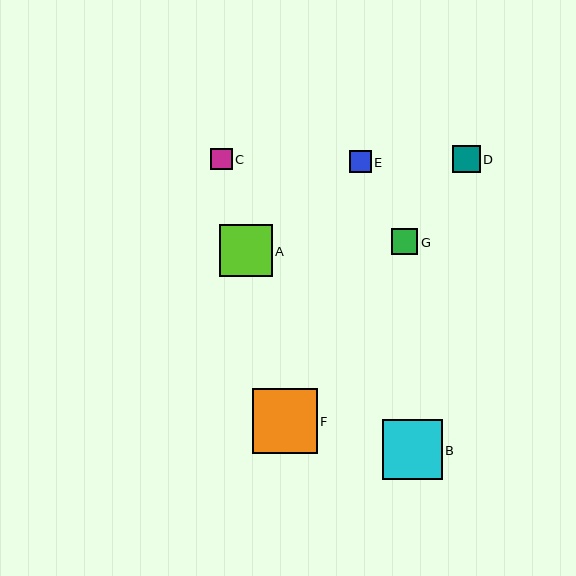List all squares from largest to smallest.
From largest to smallest: F, B, A, D, G, E, C.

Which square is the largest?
Square F is the largest with a size of approximately 65 pixels.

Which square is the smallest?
Square C is the smallest with a size of approximately 22 pixels.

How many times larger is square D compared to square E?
Square D is approximately 1.3 times the size of square E.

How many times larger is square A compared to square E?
Square A is approximately 2.4 times the size of square E.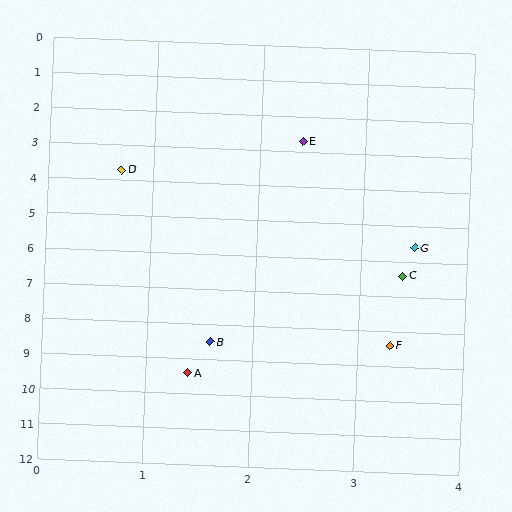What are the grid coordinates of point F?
Point F is at approximately (3.3, 8.4).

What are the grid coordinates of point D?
Point D is at approximately (0.7, 3.7).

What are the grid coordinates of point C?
Point C is at approximately (3.4, 6.4).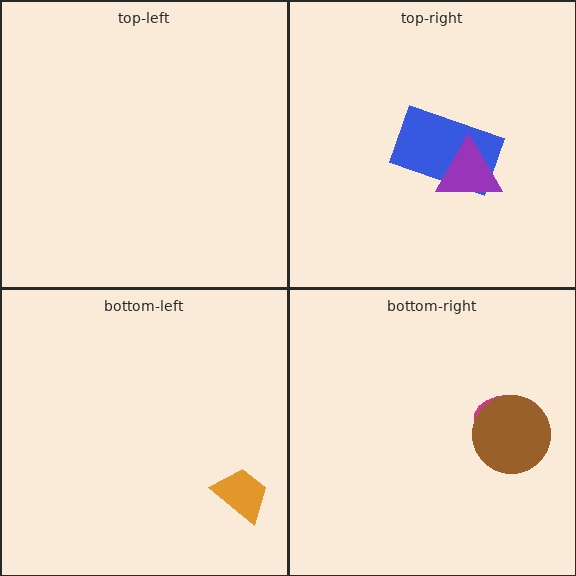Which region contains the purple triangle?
The top-right region.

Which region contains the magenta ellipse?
The bottom-right region.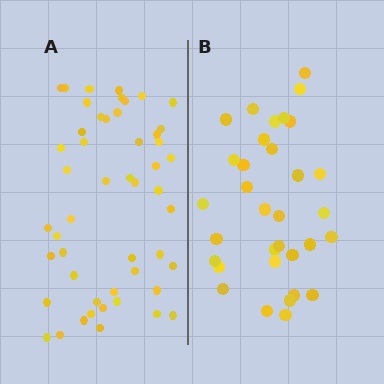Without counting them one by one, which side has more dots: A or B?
Region A (the left region) has more dots.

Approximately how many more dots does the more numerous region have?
Region A has approximately 15 more dots than region B.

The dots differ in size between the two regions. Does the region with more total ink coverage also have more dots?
No. Region B has more total ink coverage because its dots are larger, but region A actually contains more individual dots. Total area can be misleading — the number of items is what matters here.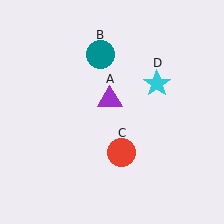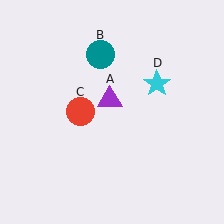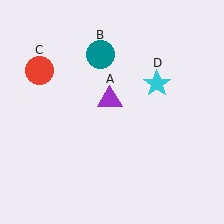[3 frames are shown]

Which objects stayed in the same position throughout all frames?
Purple triangle (object A) and teal circle (object B) and cyan star (object D) remained stationary.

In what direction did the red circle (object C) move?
The red circle (object C) moved up and to the left.